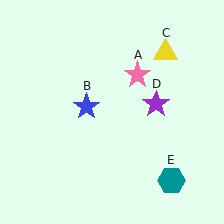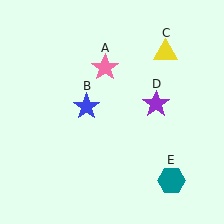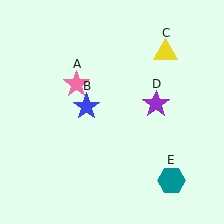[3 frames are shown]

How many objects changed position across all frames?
1 object changed position: pink star (object A).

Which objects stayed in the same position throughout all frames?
Blue star (object B) and yellow triangle (object C) and purple star (object D) and teal hexagon (object E) remained stationary.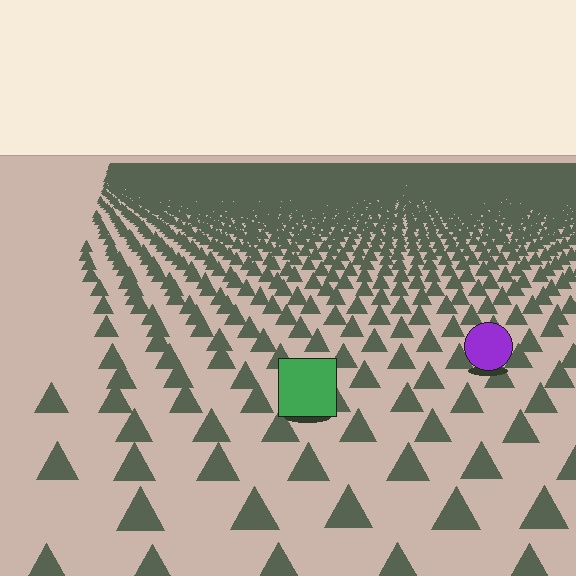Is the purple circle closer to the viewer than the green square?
No. The green square is closer — you can tell from the texture gradient: the ground texture is coarser near it.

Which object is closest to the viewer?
The green square is closest. The texture marks near it are larger and more spread out.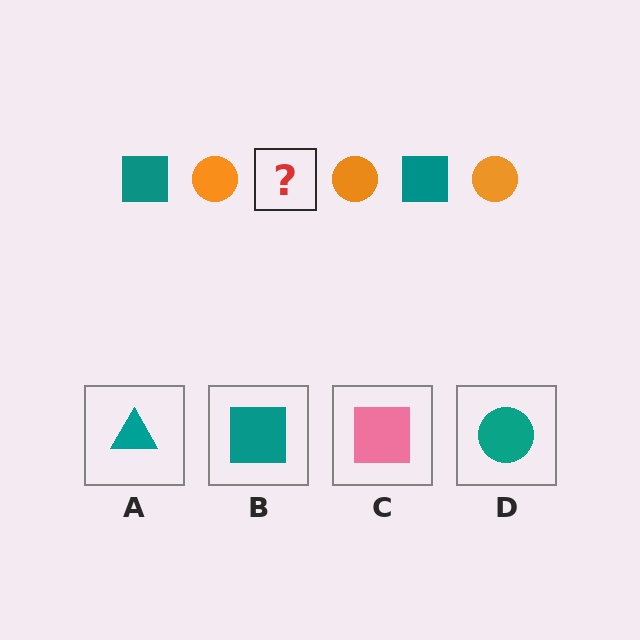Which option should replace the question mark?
Option B.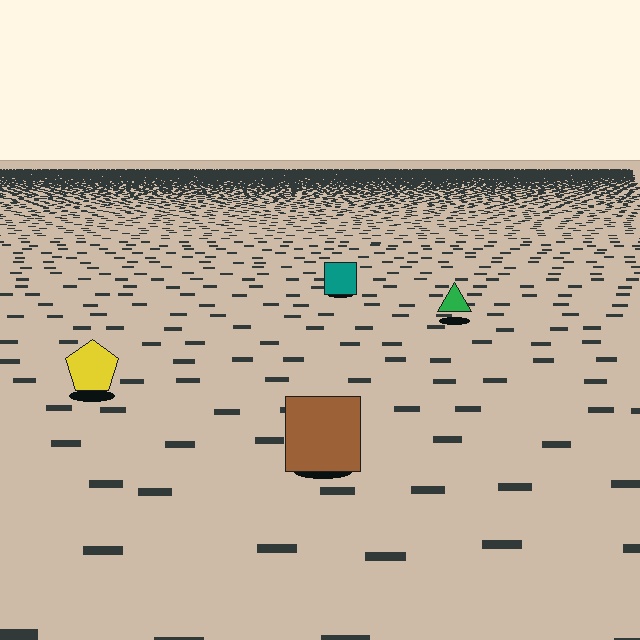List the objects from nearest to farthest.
From nearest to farthest: the brown square, the yellow pentagon, the green triangle, the teal square.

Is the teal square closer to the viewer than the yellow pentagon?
No. The yellow pentagon is closer — you can tell from the texture gradient: the ground texture is coarser near it.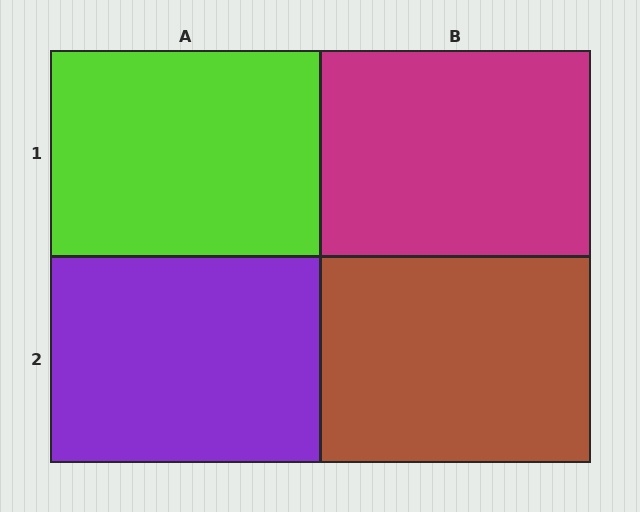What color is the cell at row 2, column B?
Brown.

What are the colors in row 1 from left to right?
Lime, magenta.